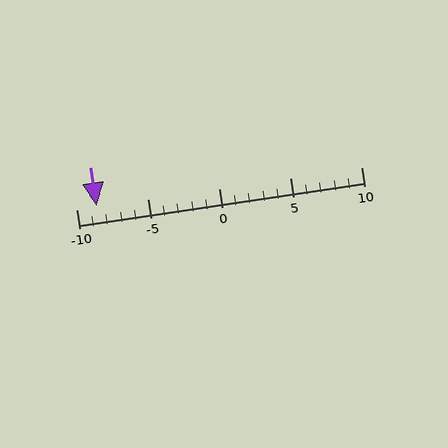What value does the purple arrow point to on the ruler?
The purple arrow points to approximately -9.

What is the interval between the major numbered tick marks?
The major tick marks are spaced 5 units apart.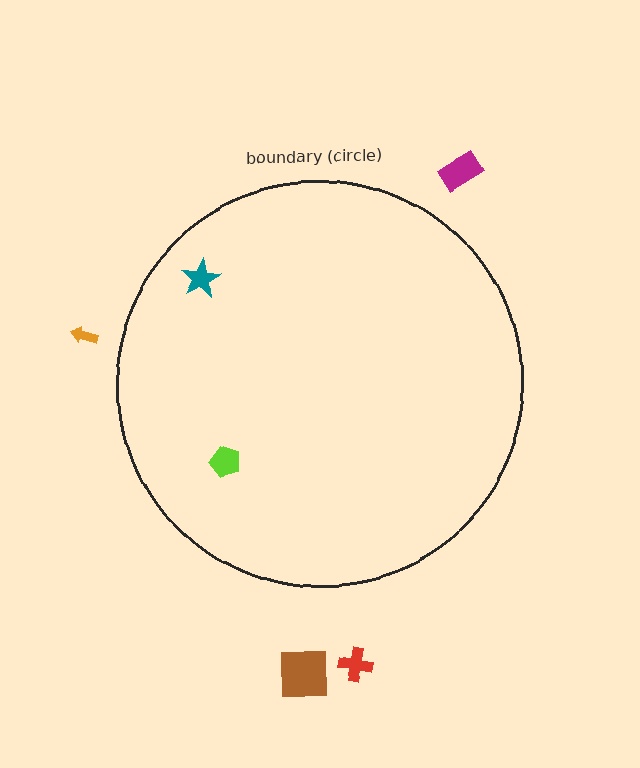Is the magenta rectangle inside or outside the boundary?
Outside.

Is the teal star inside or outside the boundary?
Inside.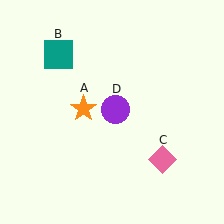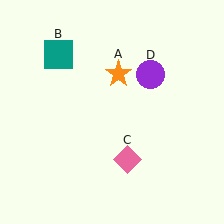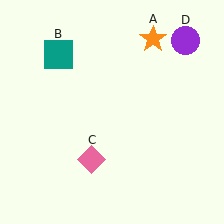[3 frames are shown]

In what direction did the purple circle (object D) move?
The purple circle (object D) moved up and to the right.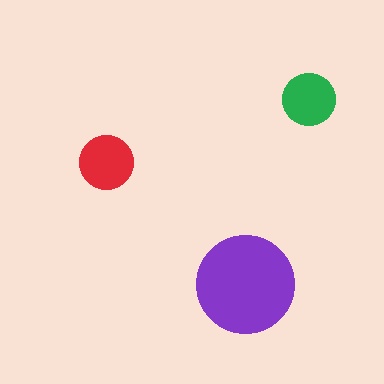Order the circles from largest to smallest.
the purple one, the red one, the green one.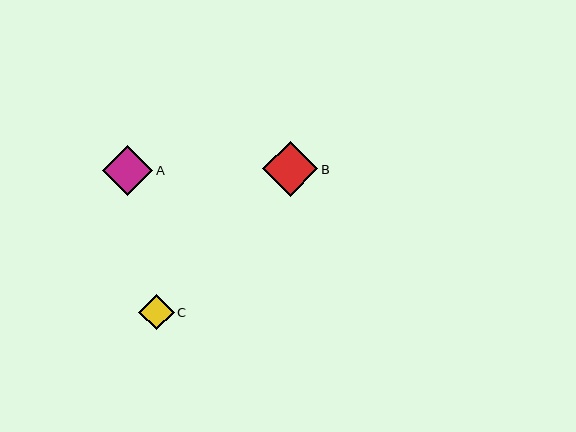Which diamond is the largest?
Diamond B is the largest with a size of approximately 55 pixels.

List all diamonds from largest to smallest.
From largest to smallest: B, A, C.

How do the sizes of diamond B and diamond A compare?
Diamond B and diamond A are approximately the same size.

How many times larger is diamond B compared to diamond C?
Diamond B is approximately 1.6 times the size of diamond C.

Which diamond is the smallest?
Diamond C is the smallest with a size of approximately 35 pixels.